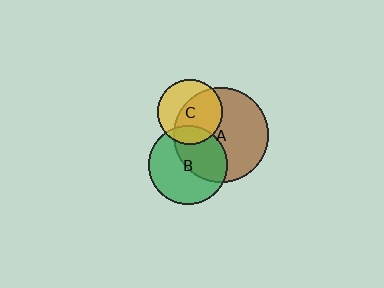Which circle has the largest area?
Circle A (brown).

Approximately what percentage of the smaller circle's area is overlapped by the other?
Approximately 45%.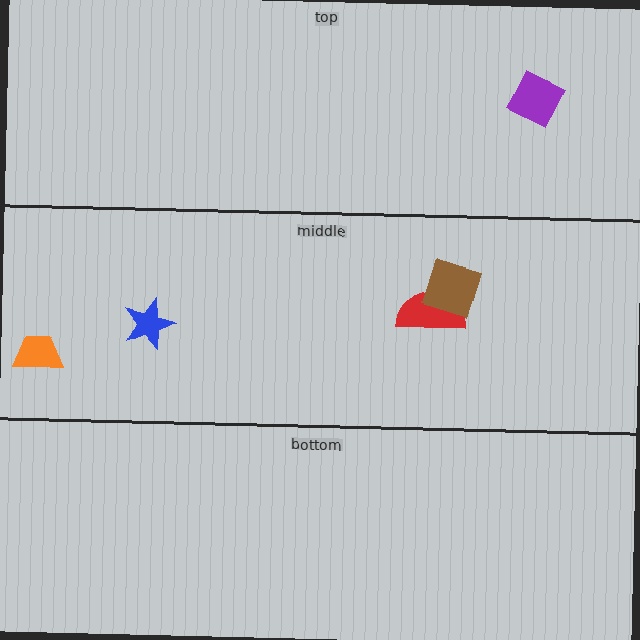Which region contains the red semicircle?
The middle region.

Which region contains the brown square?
The middle region.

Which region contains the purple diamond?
The top region.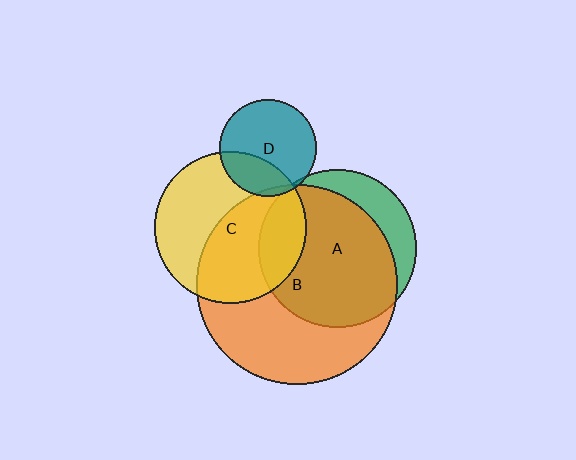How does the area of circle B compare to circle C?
Approximately 1.7 times.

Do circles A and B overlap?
Yes.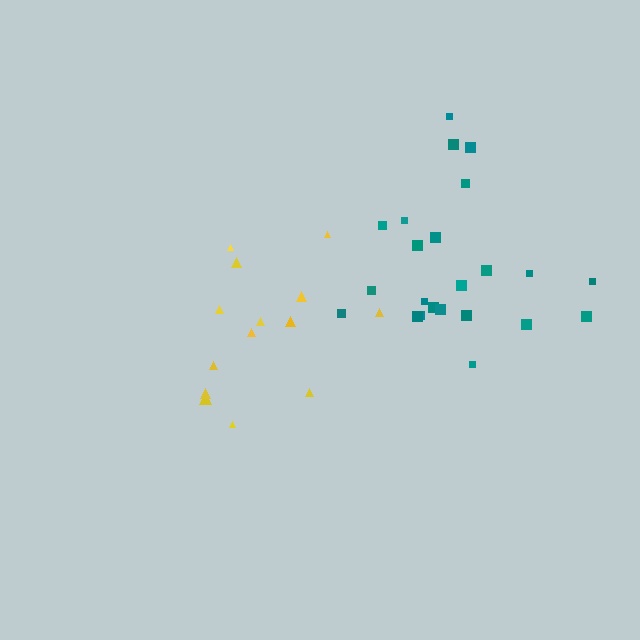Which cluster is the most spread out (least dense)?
Yellow.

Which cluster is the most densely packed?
Teal.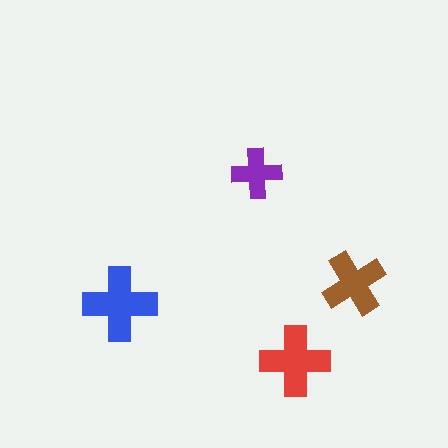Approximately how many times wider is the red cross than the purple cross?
About 1.5 times wider.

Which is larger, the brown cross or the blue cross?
The blue one.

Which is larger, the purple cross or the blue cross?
The blue one.